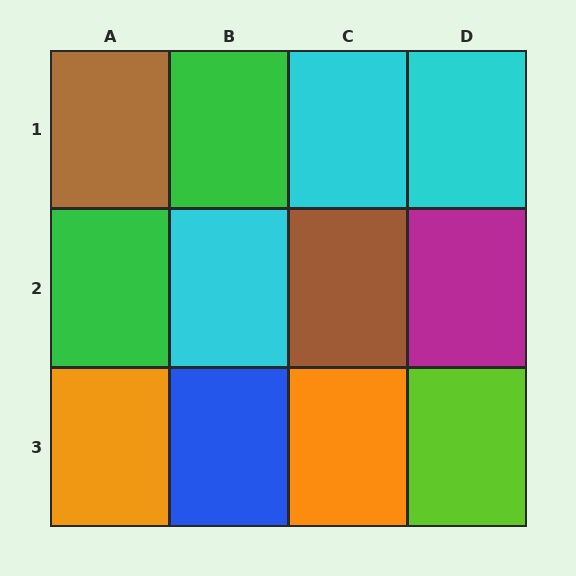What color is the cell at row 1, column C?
Cyan.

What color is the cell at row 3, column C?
Orange.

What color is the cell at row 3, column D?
Lime.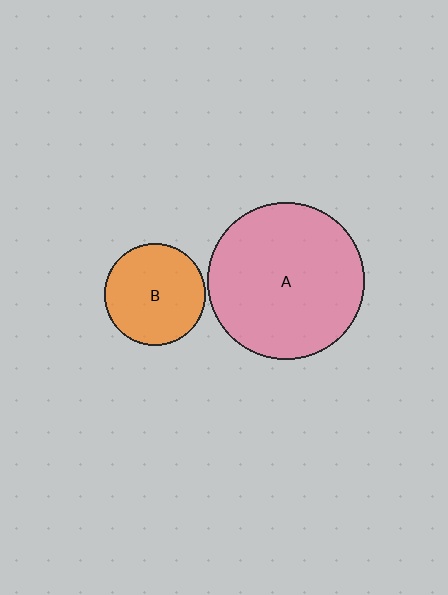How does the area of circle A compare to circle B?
Approximately 2.4 times.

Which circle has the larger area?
Circle A (pink).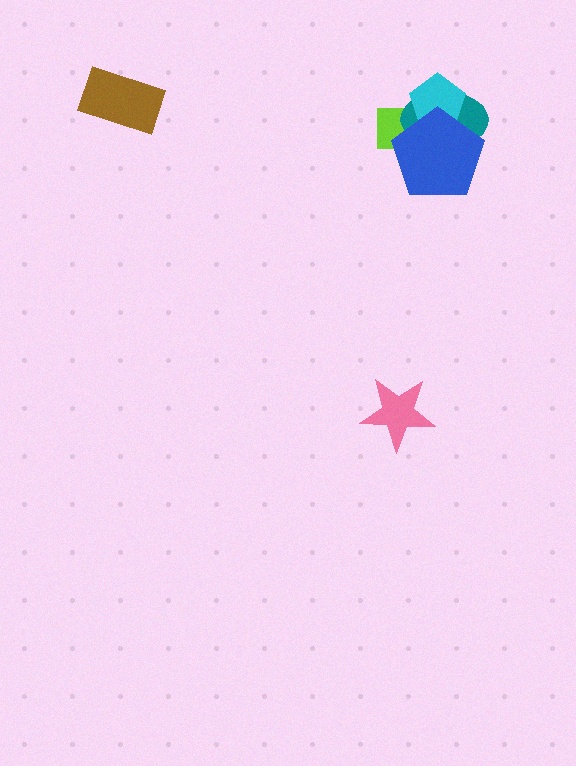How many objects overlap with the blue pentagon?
3 objects overlap with the blue pentagon.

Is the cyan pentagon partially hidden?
Yes, it is partially covered by another shape.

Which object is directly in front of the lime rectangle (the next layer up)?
The teal ellipse is directly in front of the lime rectangle.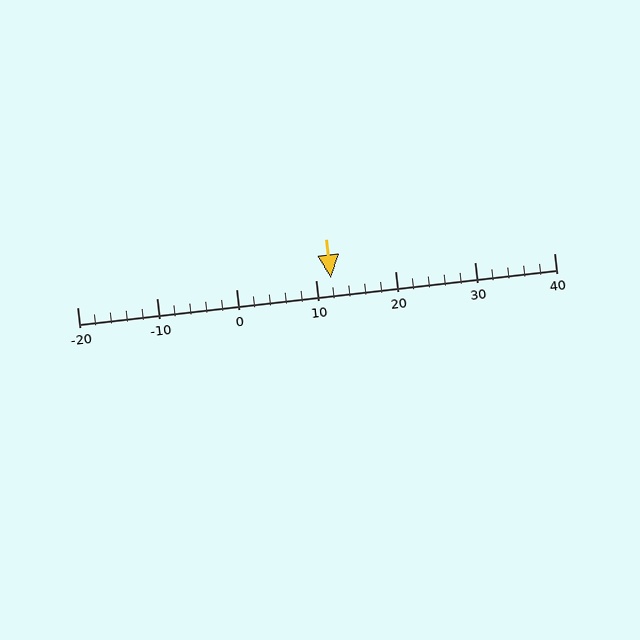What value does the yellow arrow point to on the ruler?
The yellow arrow points to approximately 12.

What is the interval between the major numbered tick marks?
The major tick marks are spaced 10 units apart.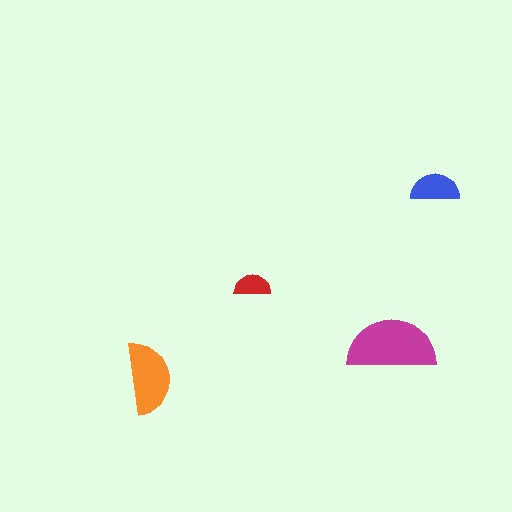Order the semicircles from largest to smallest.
the magenta one, the orange one, the blue one, the red one.